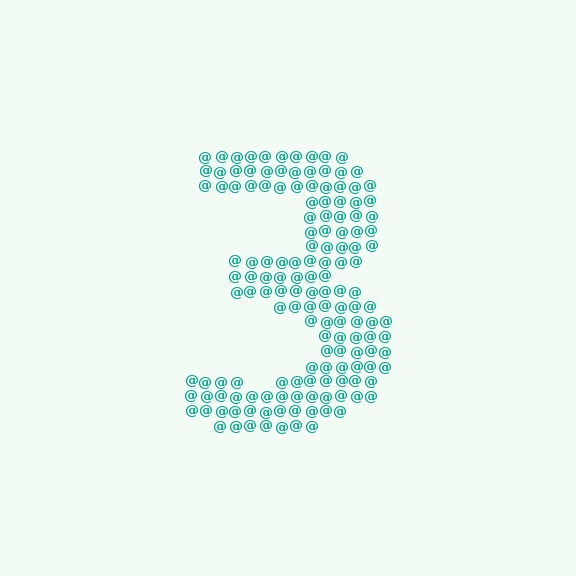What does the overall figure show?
The overall figure shows the digit 3.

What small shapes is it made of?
It is made of small at signs.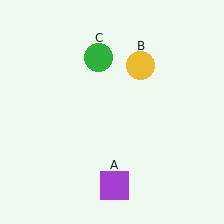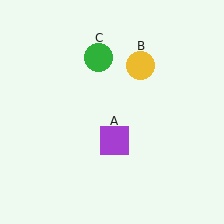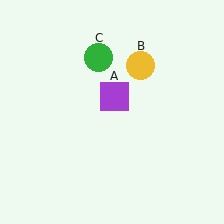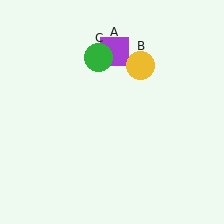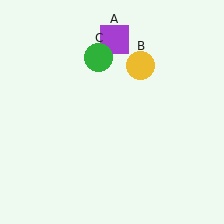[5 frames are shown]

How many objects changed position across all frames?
1 object changed position: purple square (object A).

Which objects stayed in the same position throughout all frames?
Yellow circle (object B) and green circle (object C) remained stationary.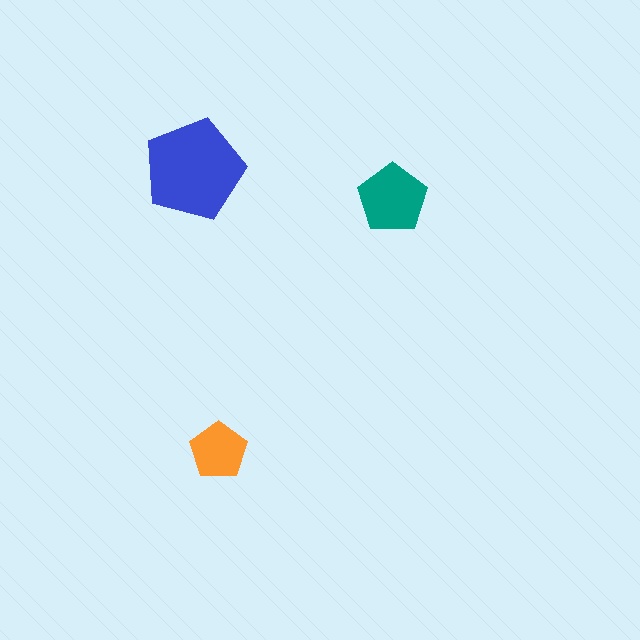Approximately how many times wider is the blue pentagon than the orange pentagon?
About 2 times wider.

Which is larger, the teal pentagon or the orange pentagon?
The teal one.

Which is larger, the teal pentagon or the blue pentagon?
The blue one.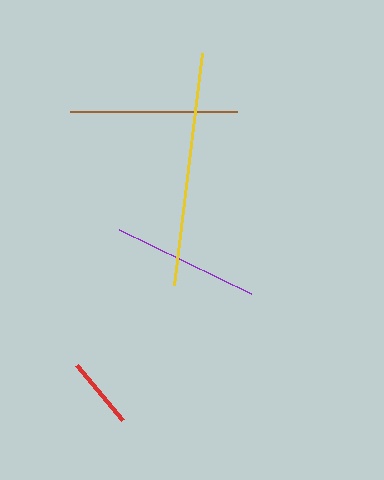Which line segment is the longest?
The yellow line is the longest at approximately 234 pixels.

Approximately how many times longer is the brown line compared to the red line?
The brown line is approximately 2.3 times the length of the red line.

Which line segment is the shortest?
The red line is the shortest at approximately 72 pixels.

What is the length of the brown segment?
The brown segment is approximately 167 pixels long.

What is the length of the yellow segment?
The yellow segment is approximately 234 pixels long.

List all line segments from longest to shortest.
From longest to shortest: yellow, brown, purple, red.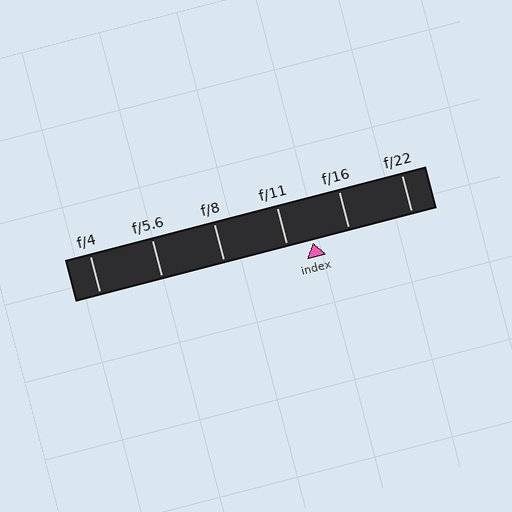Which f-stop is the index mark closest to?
The index mark is closest to f/11.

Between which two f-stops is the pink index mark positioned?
The index mark is between f/11 and f/16.